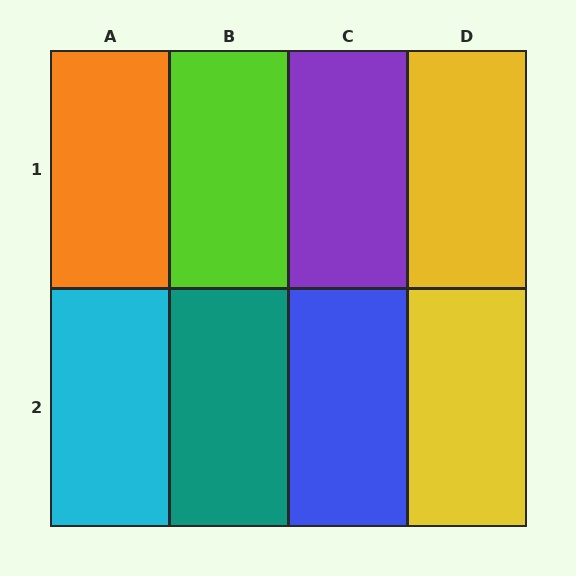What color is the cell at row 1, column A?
Orange.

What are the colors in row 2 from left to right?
Cyan, teal, blue, yellow.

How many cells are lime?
1 cell is lime.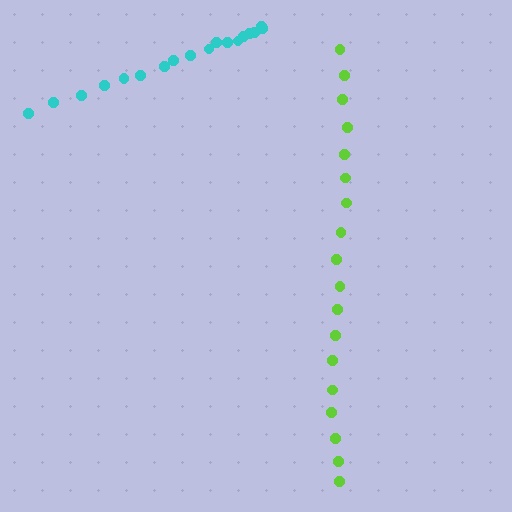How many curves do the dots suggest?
There are 2 distinct paths.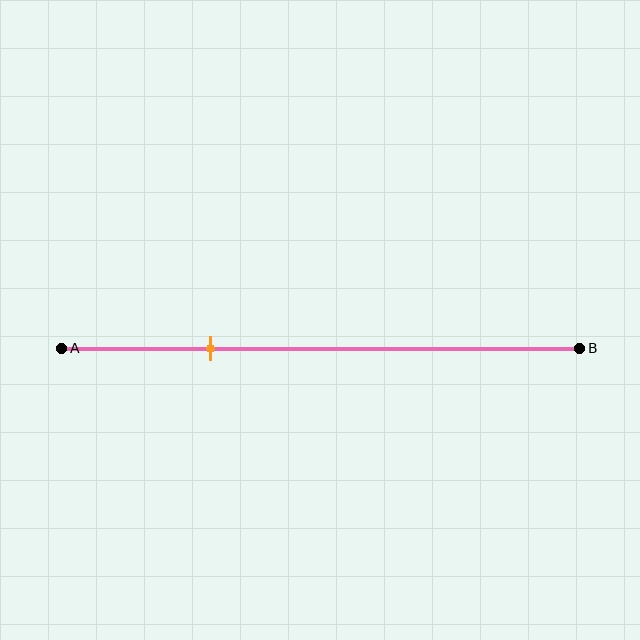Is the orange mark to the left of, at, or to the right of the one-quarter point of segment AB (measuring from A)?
The orange mark is to the right of the one-quarter point of segment AB.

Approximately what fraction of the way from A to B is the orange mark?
The orange mark is approximately 30% of the way from A to B.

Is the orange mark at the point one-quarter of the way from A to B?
No, the mark is at about 30% from A, not at the 25% one-quarter point.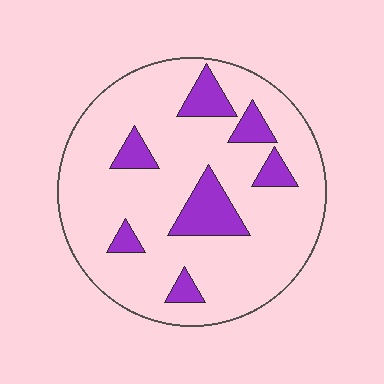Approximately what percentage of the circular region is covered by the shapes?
Approximately 15%.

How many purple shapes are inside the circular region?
7.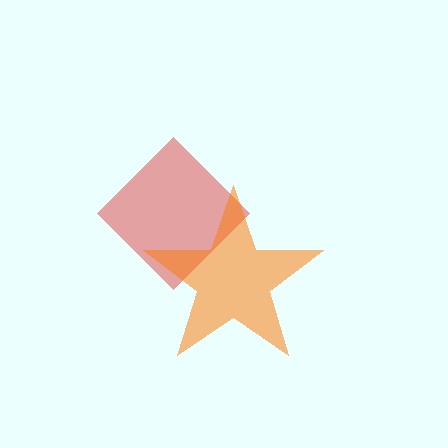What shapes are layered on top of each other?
The layered shapes are: a red diamond, an orange star.